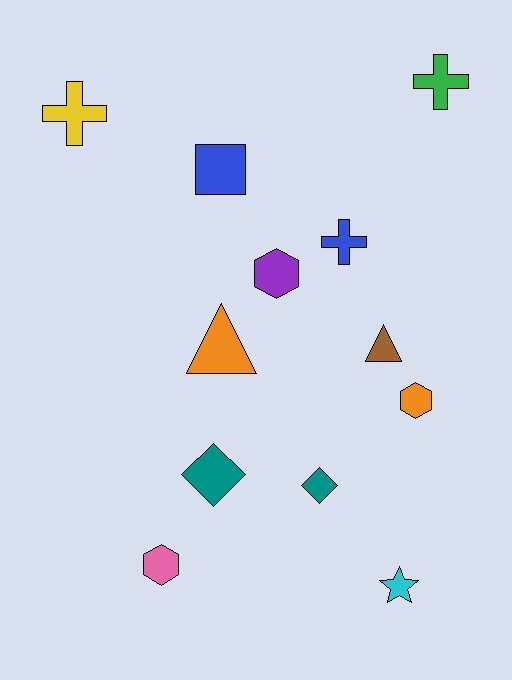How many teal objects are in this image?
There are 2 teal objects.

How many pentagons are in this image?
There are no pentagons.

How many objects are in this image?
There are 12 objects.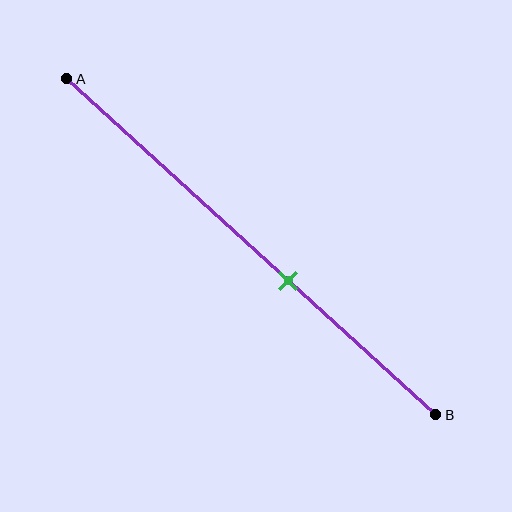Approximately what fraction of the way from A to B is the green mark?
The green mark is approximately 60% of the way from A to B.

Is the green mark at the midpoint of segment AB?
No, the mark is at about 60% from A, not at the 50% midpoint.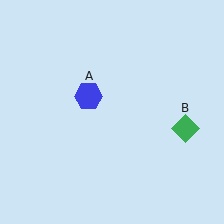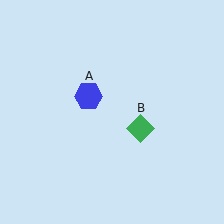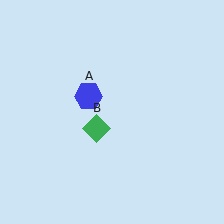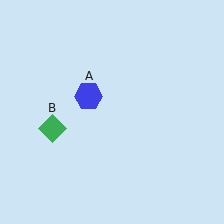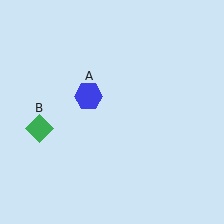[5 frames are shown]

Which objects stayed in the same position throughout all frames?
Blue hexagon (object A) remained stationary.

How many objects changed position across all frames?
1 object changed position: green diamond (object B).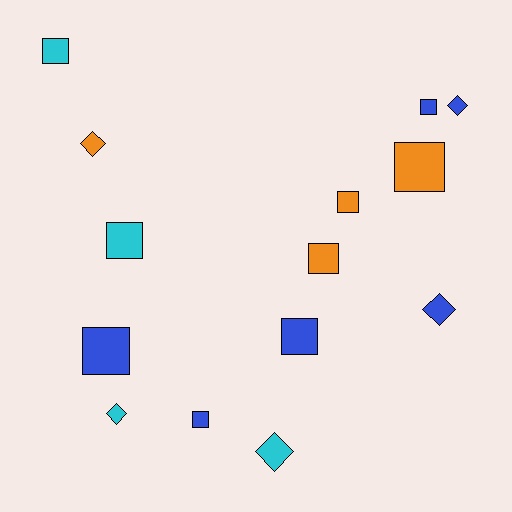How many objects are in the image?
There are 14 objects.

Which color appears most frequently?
Blue, with 6 objects.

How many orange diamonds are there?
There is 1 orange diamond.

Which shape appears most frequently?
Square, with 9 objects.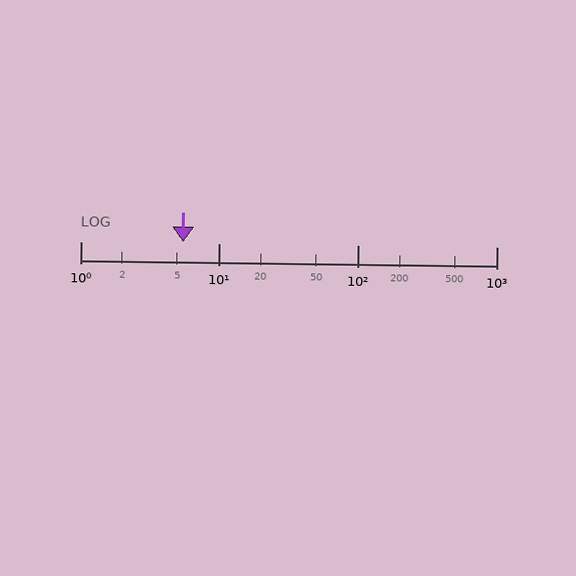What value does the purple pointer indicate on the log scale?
The pointer indicates approximately 5.5.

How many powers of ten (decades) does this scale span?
The scale spans 3 decades, from 1 to 1000.